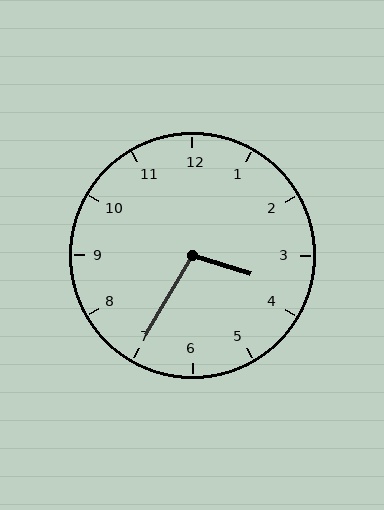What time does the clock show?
3:35.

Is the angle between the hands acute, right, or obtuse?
It is obtuse.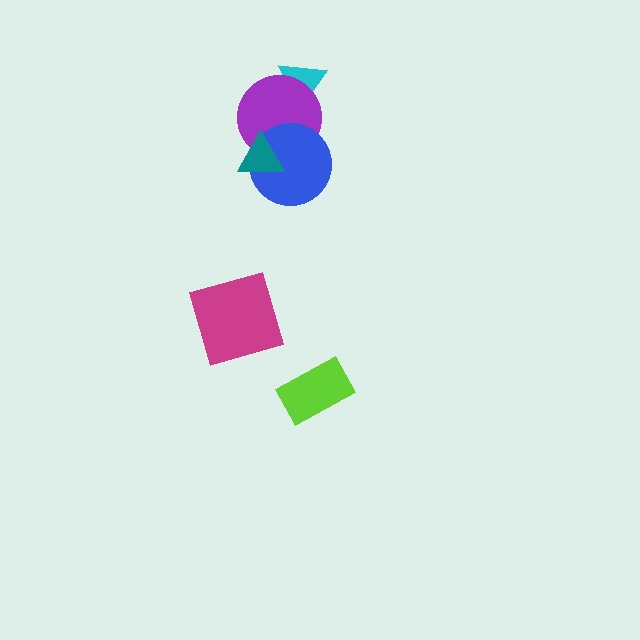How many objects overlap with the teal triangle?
2 objects overlap with the teal triangle.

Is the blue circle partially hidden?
Yes, it is partially covered by another shape.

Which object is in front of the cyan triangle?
The purple circle is in front of the cyan triangle.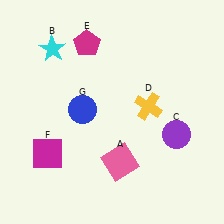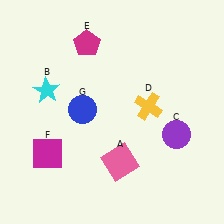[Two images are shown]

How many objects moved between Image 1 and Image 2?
1 object moved between the two images.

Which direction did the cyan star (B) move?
The cyan star (B) moved down.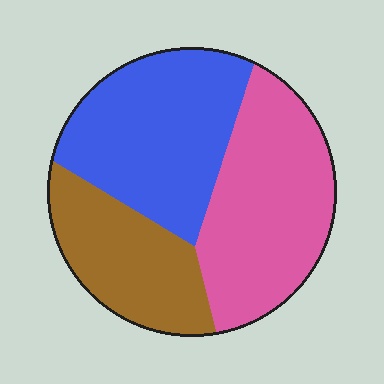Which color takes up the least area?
Brown, at roughly 25%.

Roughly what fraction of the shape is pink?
Pink covers 38% of the shape.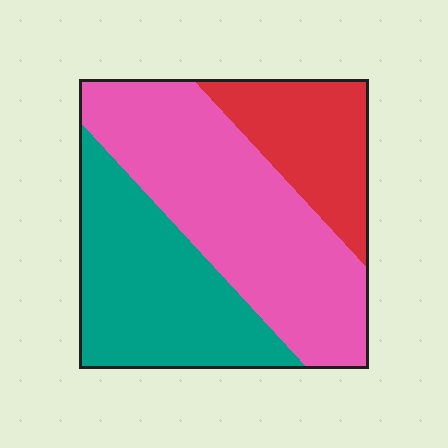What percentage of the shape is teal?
Teal takes up about one third (1/3) of the shape.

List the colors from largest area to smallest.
From largest to smallest: pink, teal, red.